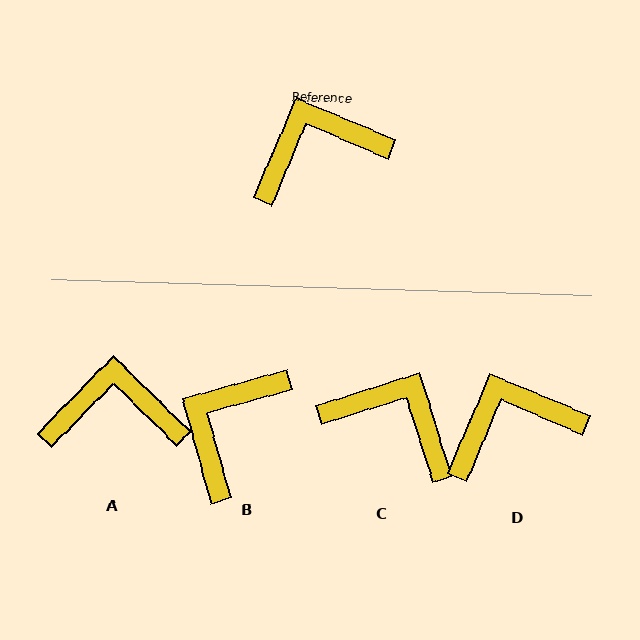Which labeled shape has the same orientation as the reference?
D.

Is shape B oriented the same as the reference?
No, it is off by about 39 degrees.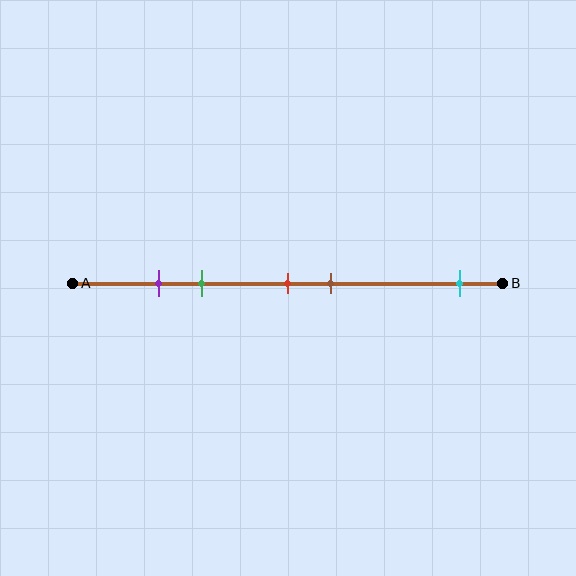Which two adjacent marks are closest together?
The purple and green marks are the closest adjacent pair.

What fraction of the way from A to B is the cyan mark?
The cyan mark is approximately 90% (0.9) of the way from A to B.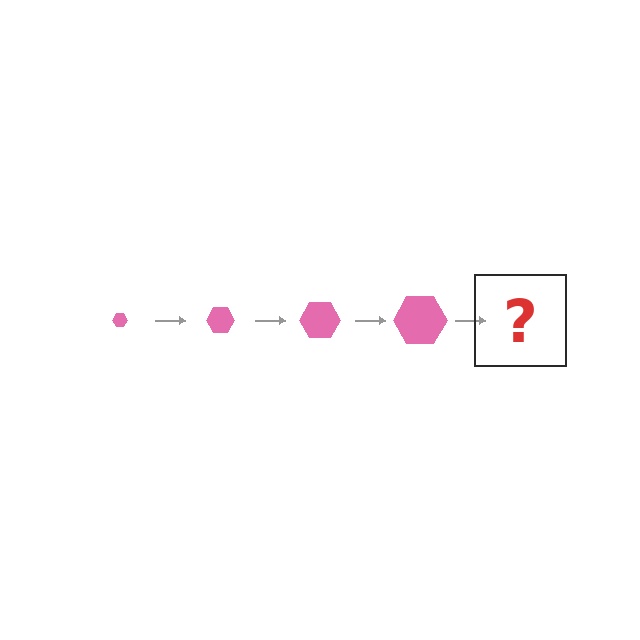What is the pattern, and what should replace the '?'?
The pattern is that the hexagon gets progressively larger each step. The '?' should be a pink hexagon, larger than the previous one.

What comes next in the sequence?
The next element should be a pink hexagon, larger than the previous one.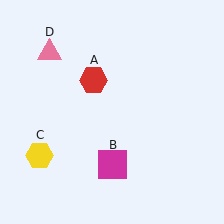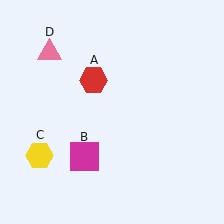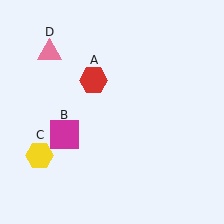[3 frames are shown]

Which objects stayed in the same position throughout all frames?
Red hexagon (object A) and yellow hexagon (object C) and pink triangle (object D) remained stationary.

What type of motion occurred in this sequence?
The magenta square (object B) rotated clockwise around the center of the scene.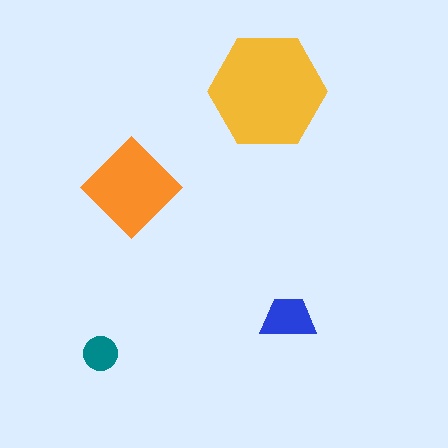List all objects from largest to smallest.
The yellow hexagon, the orange diamond, the blue trapezoid, the teal circle.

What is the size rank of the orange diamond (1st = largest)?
2nd.